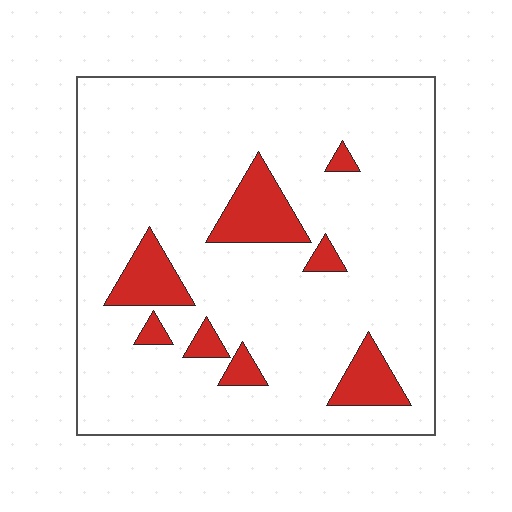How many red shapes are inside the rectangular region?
8.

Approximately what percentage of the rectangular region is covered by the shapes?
Approximately 15%.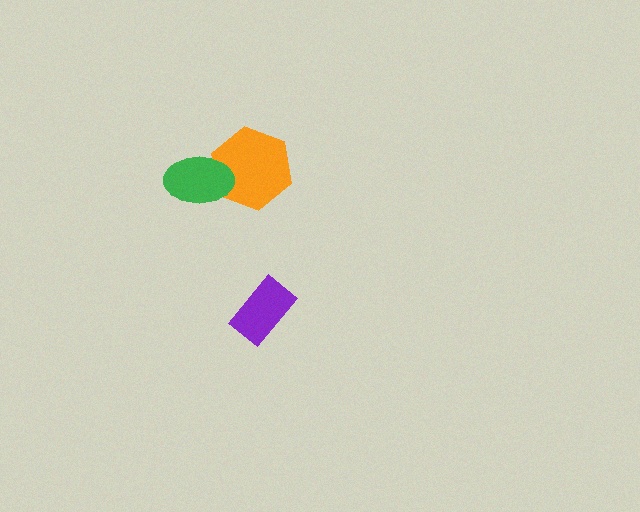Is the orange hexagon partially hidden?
Yes, it is partially covered by another shape.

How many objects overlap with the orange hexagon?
1 object overlaps with the orange hexagon.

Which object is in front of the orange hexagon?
The green ellipse is in front of the orange hexagon.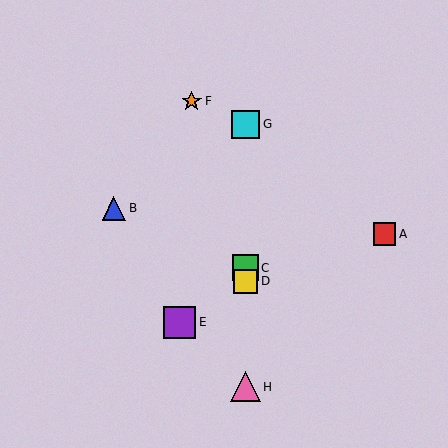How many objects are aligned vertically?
4 objects (C, D, G, H) are aligned vertically.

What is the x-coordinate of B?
Object B is at x≈114.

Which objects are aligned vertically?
Objects C, D, G, H are aligned vertically.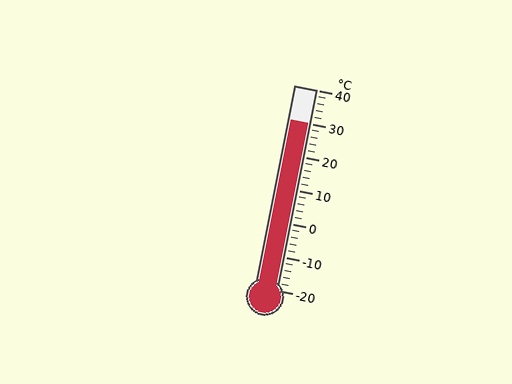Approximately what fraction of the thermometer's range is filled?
The thermometer is filled to approximately 85% of its range.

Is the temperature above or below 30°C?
The temperature is at 30°C.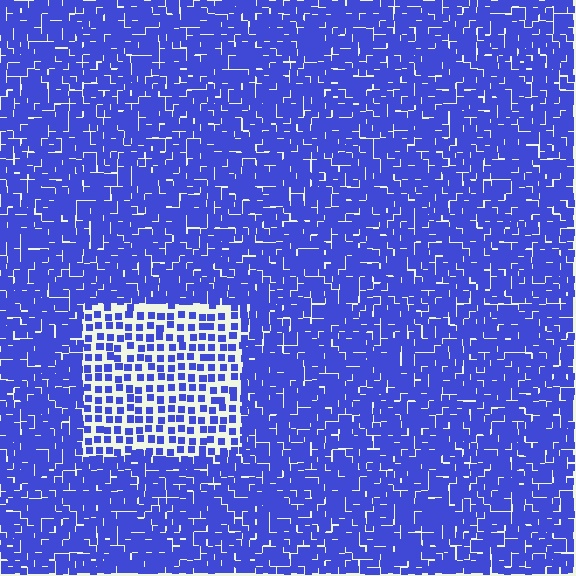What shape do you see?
I see a rectangle.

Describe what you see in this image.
The image contains small blue elements arranged at two different densities. A rectangle-shaped region is visible where the elements are less densely packed than the surrounding area.